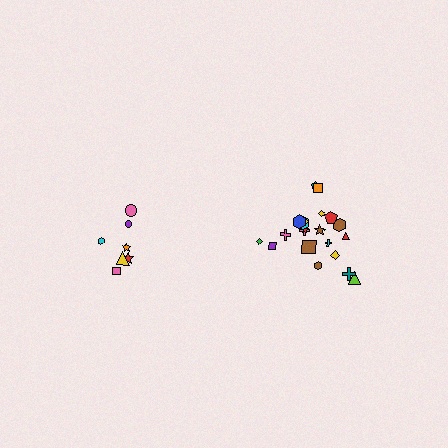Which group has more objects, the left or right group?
The right group.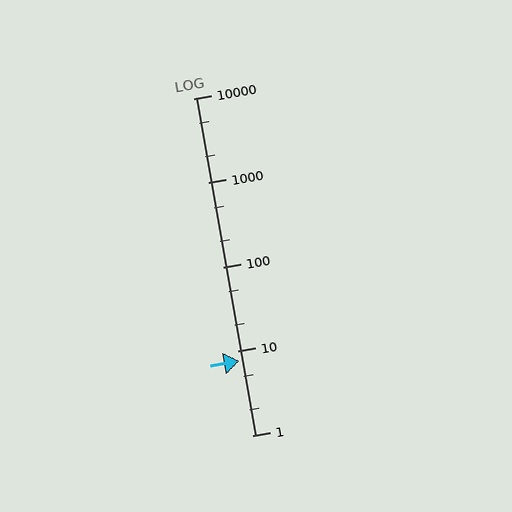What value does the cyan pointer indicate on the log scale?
The pointer indicates approximately 7.7.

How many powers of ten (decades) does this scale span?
The scale spans 4 decades, from 1 to 10000.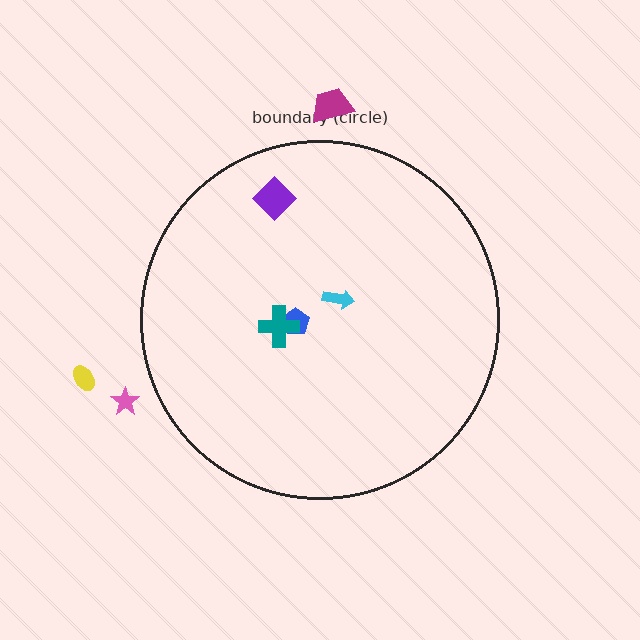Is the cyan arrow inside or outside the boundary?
Inside.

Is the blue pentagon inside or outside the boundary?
Inside.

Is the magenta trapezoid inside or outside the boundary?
Outside.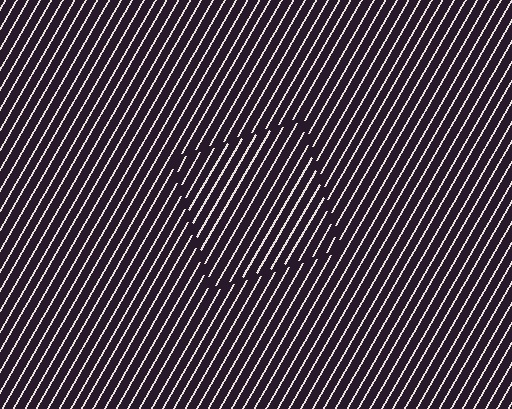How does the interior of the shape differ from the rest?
The interior of the shape contains the same grating, shifted by half a period — the contour is defined by the phase discontinuity where line-ends from the inner and outer gratings abut.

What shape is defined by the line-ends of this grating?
An illusory square. The interior of the shape contains the same grating, shifted by half a period — the contour is defined by the phase discontinuity where line-ends from the inner and outer gratings abut.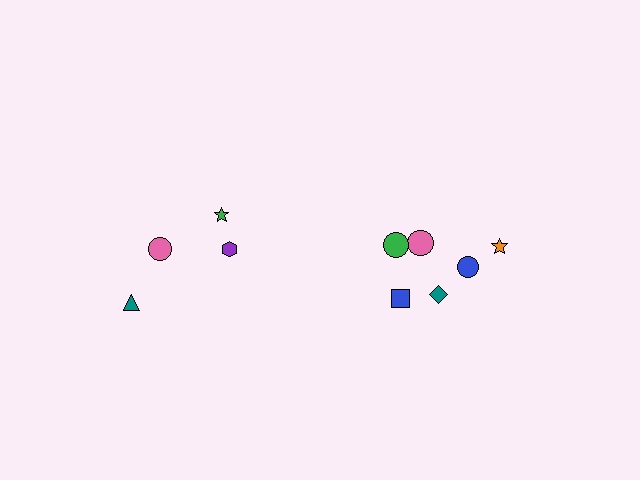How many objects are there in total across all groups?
There are 10 objects.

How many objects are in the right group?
There are 6 objects.